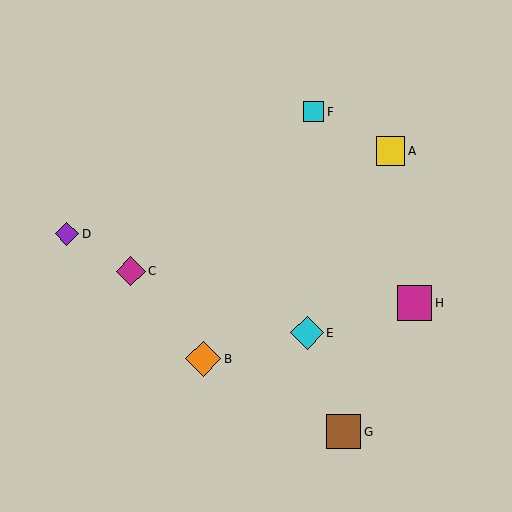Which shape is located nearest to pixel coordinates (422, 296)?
The magenta square (labeled H) at (414, 303) is nearest to that location.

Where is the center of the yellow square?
The center of the yellow square is at (391, 151).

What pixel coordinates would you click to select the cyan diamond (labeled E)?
Click at (307, 333) to select the cyan diamond E.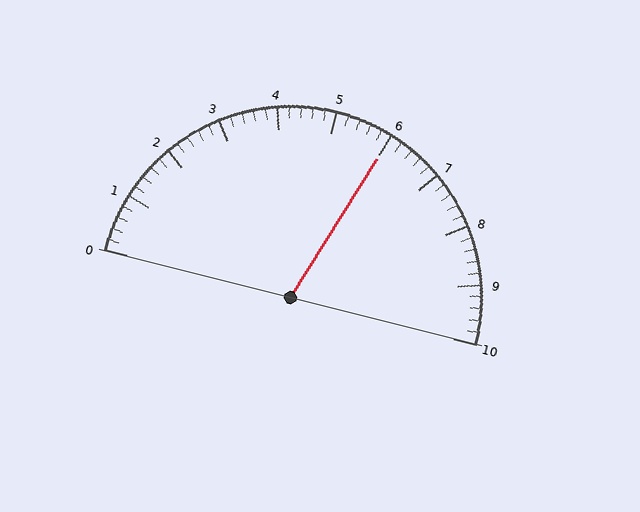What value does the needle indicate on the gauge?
The needle indicates approximately 6.0.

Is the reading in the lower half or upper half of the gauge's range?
The reading is in the upper half of the range (0 to 10).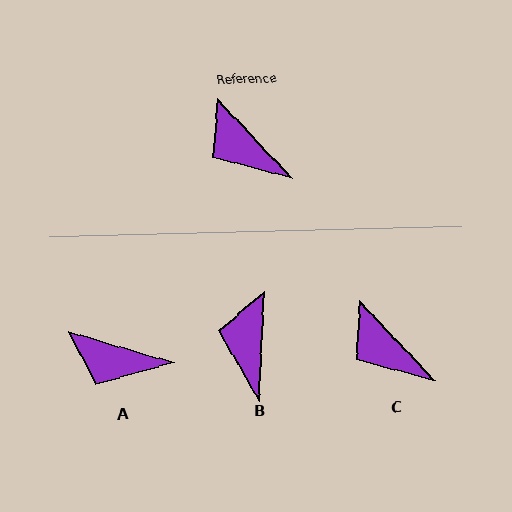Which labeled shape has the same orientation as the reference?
C.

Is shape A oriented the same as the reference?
No, it is off by about 30 degrees.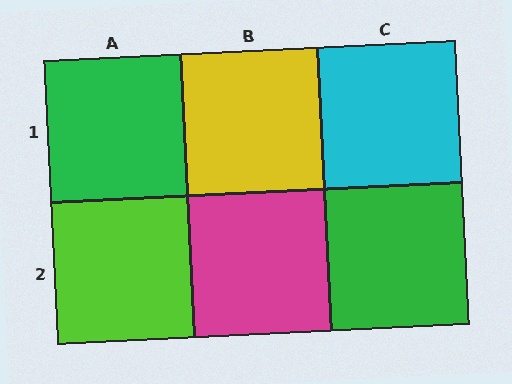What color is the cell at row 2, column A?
Lime.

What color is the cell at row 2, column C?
Green.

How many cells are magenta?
1 cell is magenta.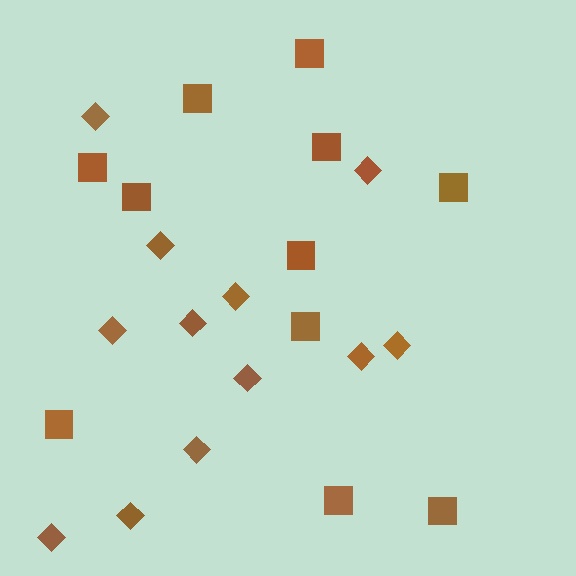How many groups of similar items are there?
There are 2 groups: one group of squares (11) and one group of diamonds (12).